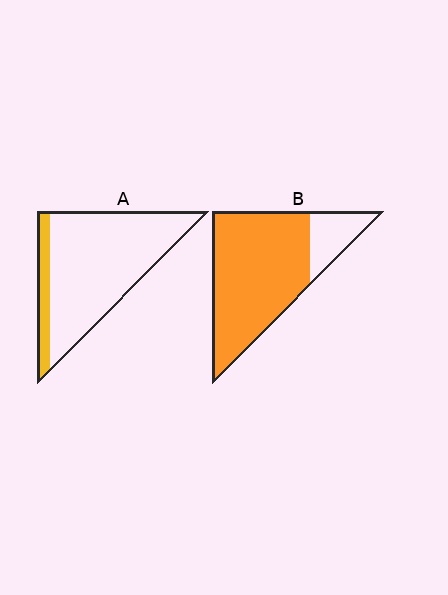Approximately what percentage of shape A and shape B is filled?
A is approximately 15% and B is approximately 80%.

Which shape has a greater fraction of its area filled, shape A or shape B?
Shape B.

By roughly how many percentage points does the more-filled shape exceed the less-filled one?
By roughly 65 percentage points (B over A).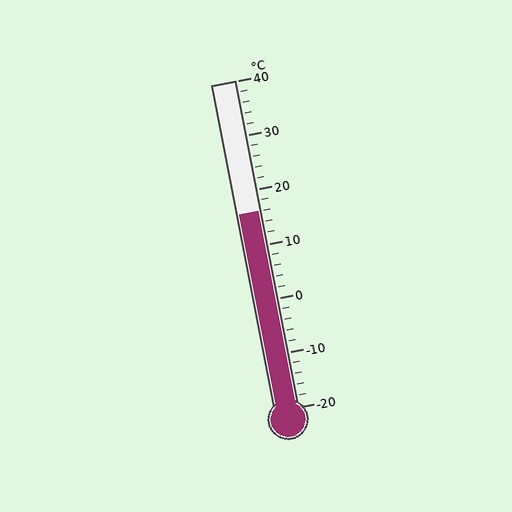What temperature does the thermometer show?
The thermometer shows approximately 16°C.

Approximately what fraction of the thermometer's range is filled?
The thermometer is filled to approximately 60% of its range.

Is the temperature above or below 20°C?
The temperature is below 20°C.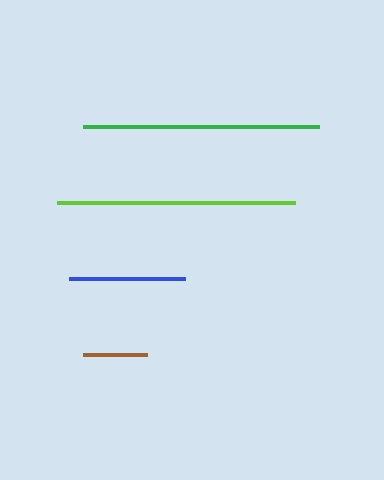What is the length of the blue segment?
The blue segment is approximately 116 pixels long.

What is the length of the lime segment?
The lime segment is approximately 238 pixels long.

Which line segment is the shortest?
The brown line is the shortest at approximately 64 pixels.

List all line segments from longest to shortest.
From longest to shortest: lime, green, blue, brown.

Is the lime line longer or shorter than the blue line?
The lime line is longer than the blue line.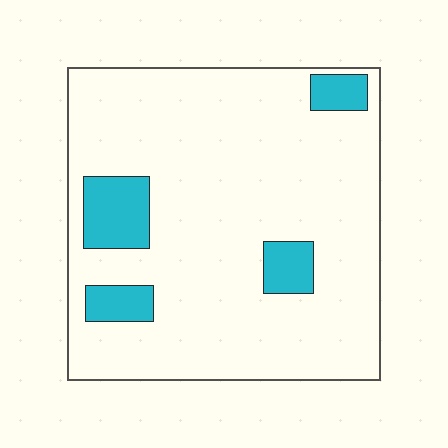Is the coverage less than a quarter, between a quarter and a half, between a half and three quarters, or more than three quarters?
Less than a quarter.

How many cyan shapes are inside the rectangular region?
4.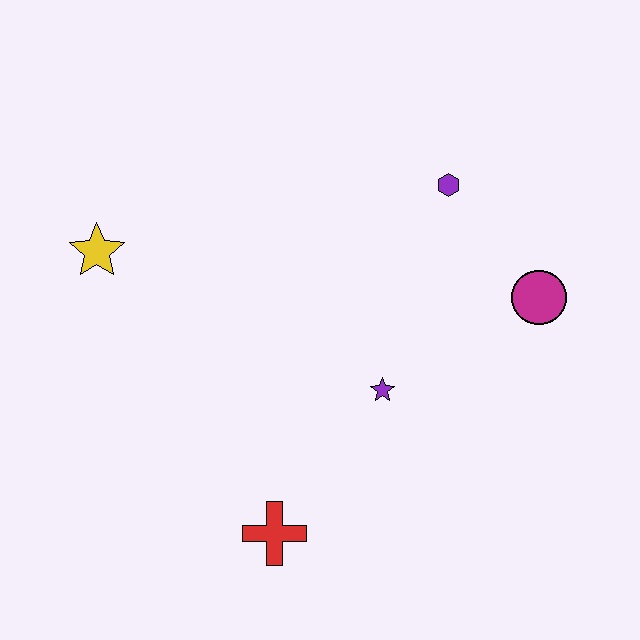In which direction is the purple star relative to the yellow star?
The purple star is to the right of the yellow star.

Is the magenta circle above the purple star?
Yes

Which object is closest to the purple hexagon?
The magenta circle is closest to the purple hexagon.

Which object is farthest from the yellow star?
The magenta circle is farthest from the yellow star.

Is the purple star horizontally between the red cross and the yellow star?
No